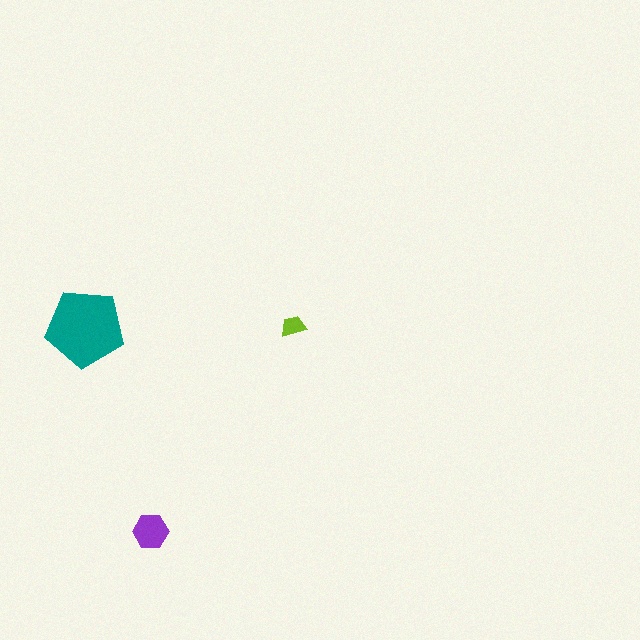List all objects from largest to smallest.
The teal pentagon, the purple hexagon, the lime trapezoid.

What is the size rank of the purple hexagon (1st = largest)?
2nd.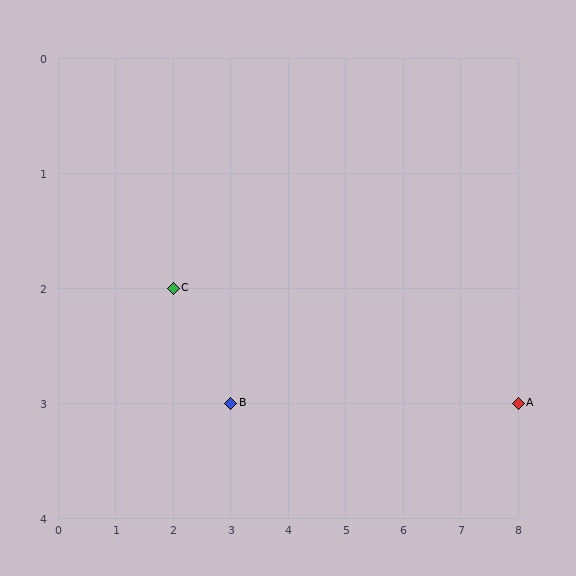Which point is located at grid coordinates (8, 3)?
Point A is at (8, 3).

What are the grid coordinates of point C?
Point C is at grid coordinates (2, 2).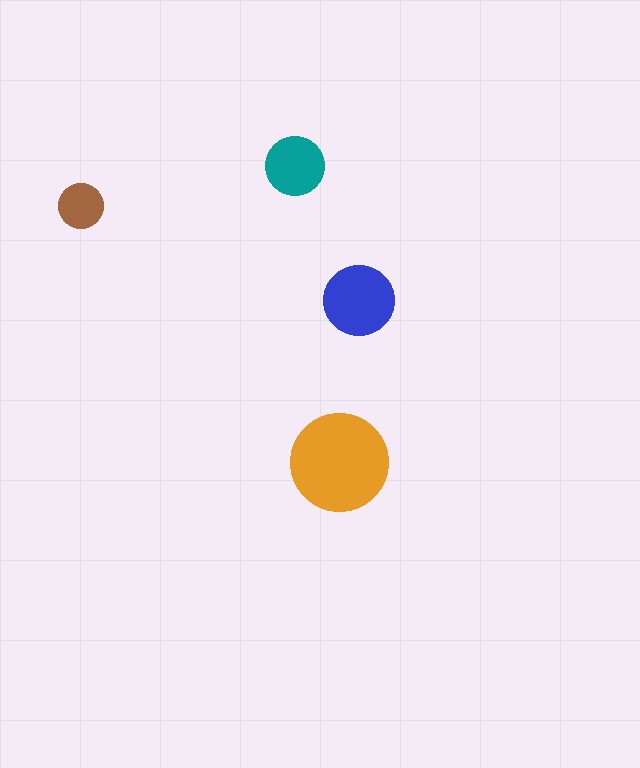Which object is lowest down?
The orange circle is bottommost.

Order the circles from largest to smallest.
the orange one, the blue one, the teal one, the brown one.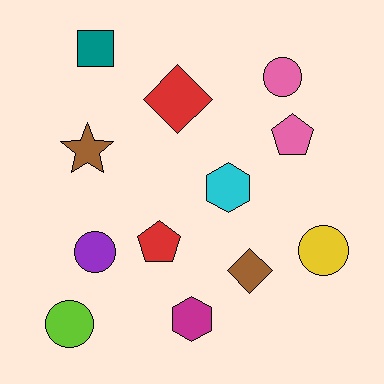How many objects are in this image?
There are 12 objects.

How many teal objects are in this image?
There is 1 teal object.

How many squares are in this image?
There is 1 square.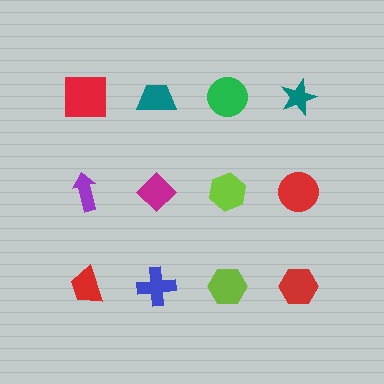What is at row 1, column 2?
A teal trapezoid.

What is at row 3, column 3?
A lime hexagon.